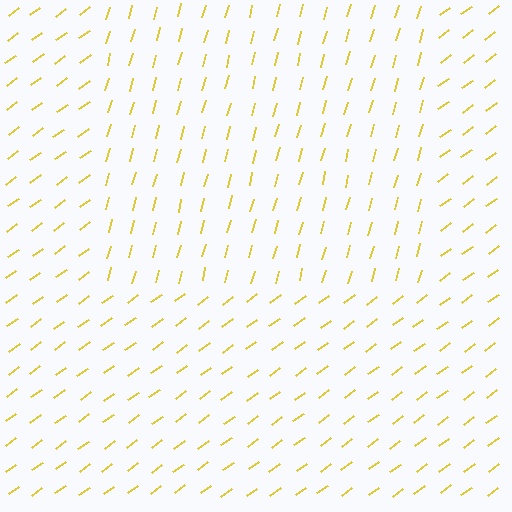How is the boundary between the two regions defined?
The boundary is defined purely by a change in line orientation (approximately 39 degrees difference). All lines are the same color and thickness.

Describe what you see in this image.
The image is filled with small yellow line segments. A rectangle region in the image has lines oriented differently from the surrounding lines, creating a visible texture boundary.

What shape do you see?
I see a rectangle.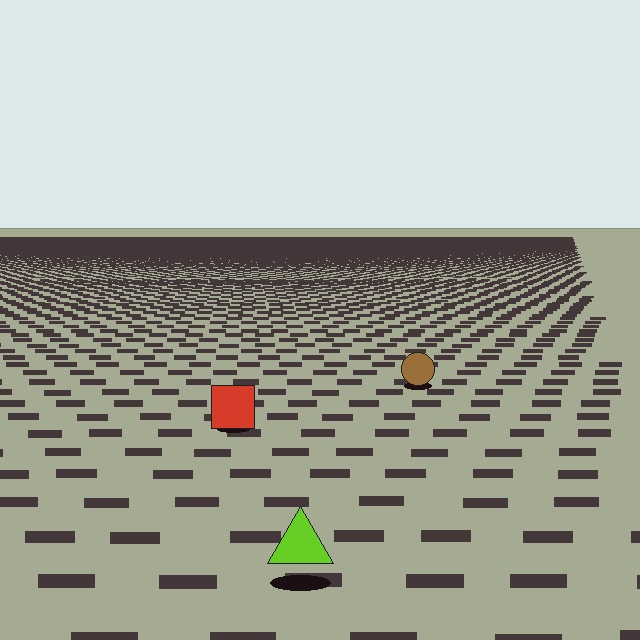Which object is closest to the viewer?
The lime triangle is closest. The texture marks near it are larger and more spread out.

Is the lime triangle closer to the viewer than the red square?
Yes. The lime triangle is closer — you can tell from the texture gradient: the ground texture is coarser near it.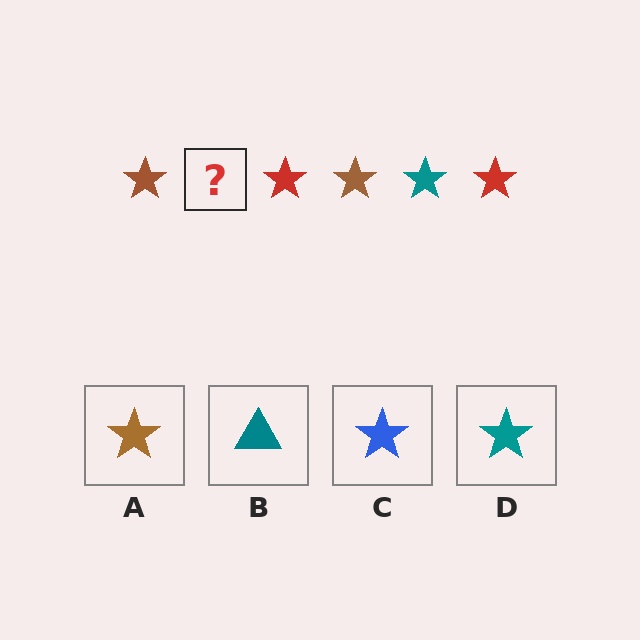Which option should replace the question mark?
Option D.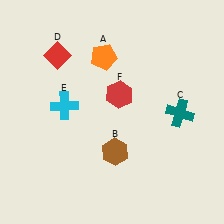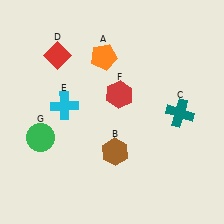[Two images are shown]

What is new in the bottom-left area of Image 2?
A green circle (G) was added in the bottom-left area of Image 2.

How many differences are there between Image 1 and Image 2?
There is 1 difference between the two images.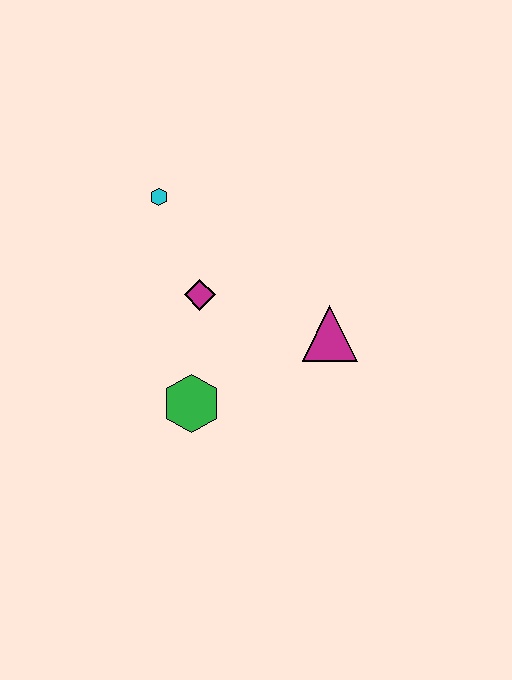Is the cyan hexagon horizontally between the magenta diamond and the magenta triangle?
No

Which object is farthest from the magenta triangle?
The cyan hexagon is farthest from the magenta triangle.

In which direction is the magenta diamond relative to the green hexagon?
The magenta diamond is above the green hexagon.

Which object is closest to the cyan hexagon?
The magenta diamond is closest to the cyan hexagon.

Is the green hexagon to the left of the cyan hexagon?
No